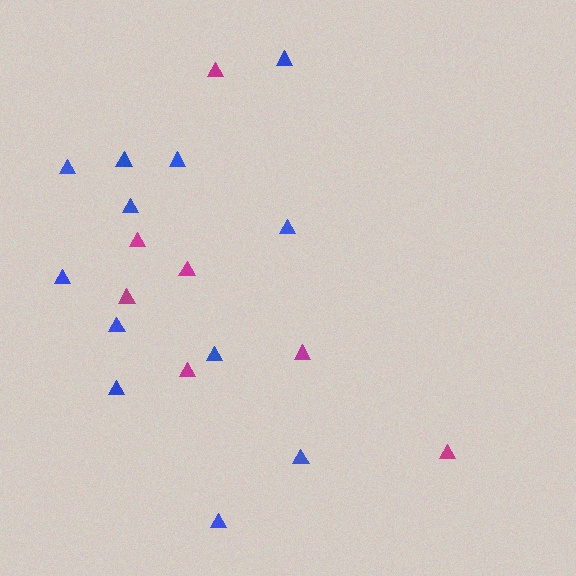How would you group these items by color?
There are 2 groups: one group of blue triangles (12) and one group of magenta triangles (7).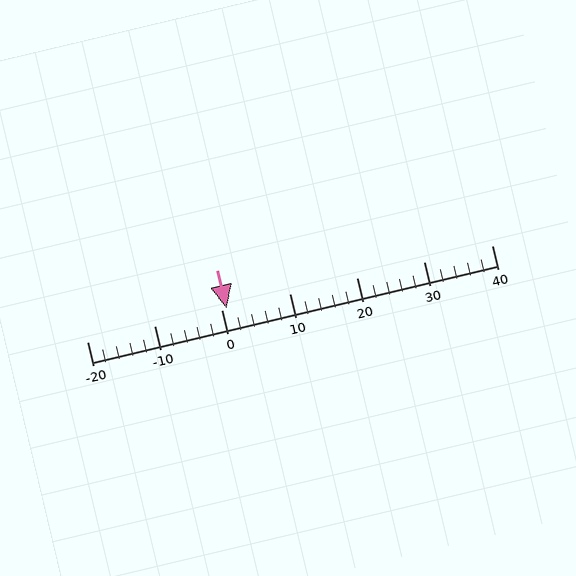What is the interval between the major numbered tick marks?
The major tick marks are spaced 10 units apart.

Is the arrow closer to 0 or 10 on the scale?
The arrow is closer to 0.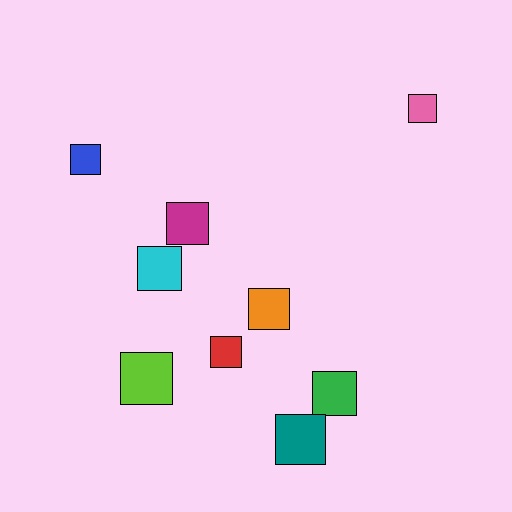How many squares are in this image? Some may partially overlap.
There are 9 squares.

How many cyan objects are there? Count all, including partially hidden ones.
There is 1 cyan object.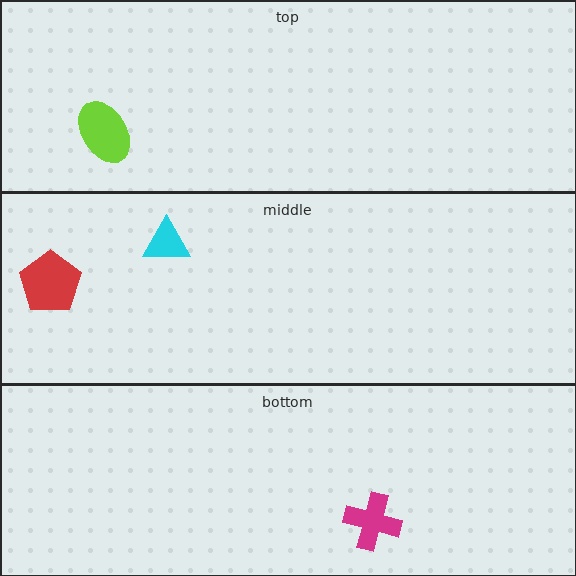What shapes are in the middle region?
The cyan triangle, the red pentagon.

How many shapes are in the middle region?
2.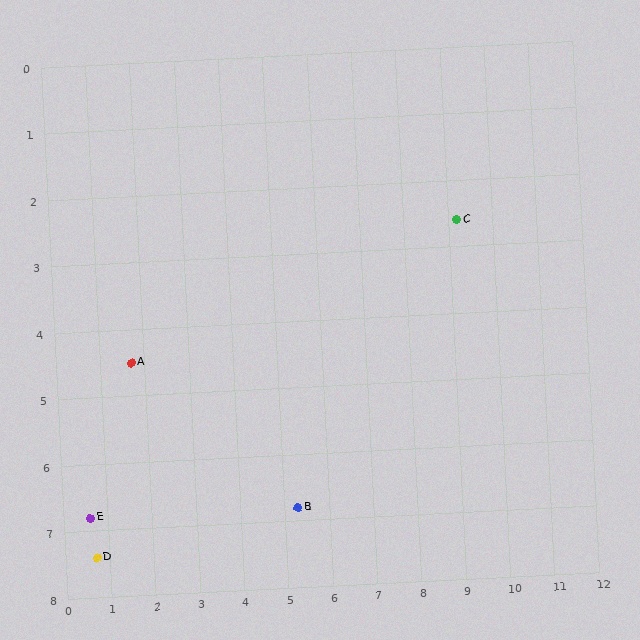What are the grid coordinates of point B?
Point B is at approximately (5.3, 6.8).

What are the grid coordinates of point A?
Point A is at approximately (1.7, 4.5).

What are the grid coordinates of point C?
Point C is at approximately (9.2, 2.6).